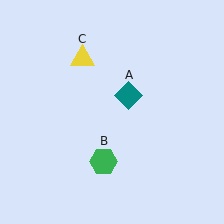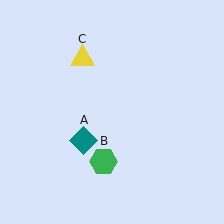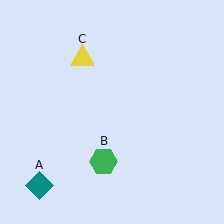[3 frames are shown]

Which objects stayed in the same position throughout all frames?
Green hexagon (object B) and yellow triangle (object C) remained stationary.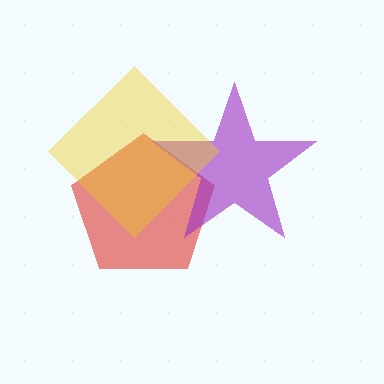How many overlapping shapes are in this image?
There are 3 overlapping shapes in the image.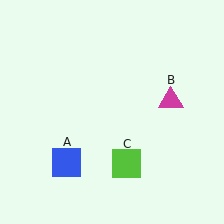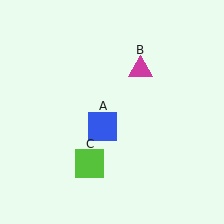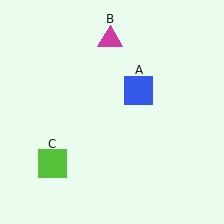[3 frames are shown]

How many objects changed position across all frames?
3 objects changed position: blue square (object A), magenta triangle (object B), lime square (object C).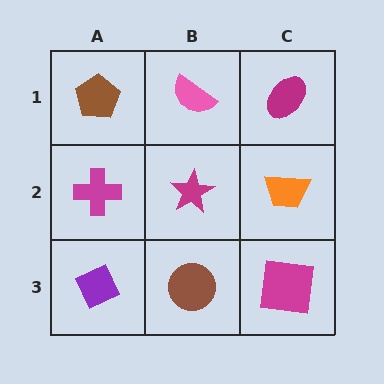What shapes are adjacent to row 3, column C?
An orange trapezoid (row 2, column C), a brown circle (row 3, column B).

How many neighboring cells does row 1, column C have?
2.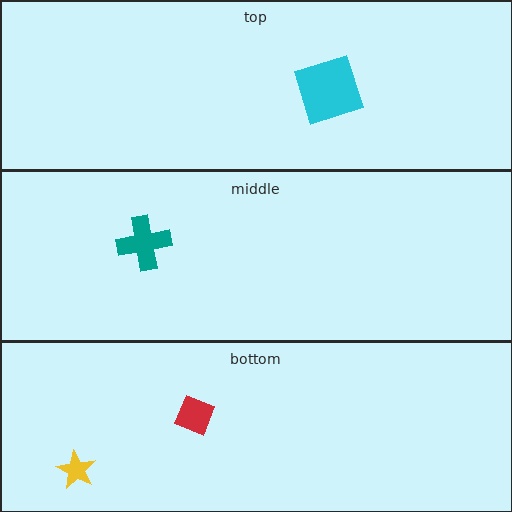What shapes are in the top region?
The cyan square.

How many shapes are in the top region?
1.